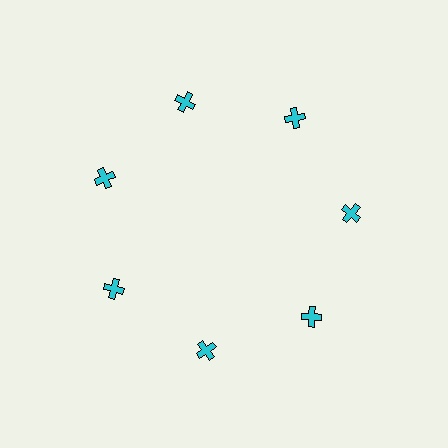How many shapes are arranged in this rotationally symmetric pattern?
There are 7 shapes, arranged in 7 groups of 1.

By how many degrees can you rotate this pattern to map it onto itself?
The pattern maps onto itself every 51 degrees of rotation.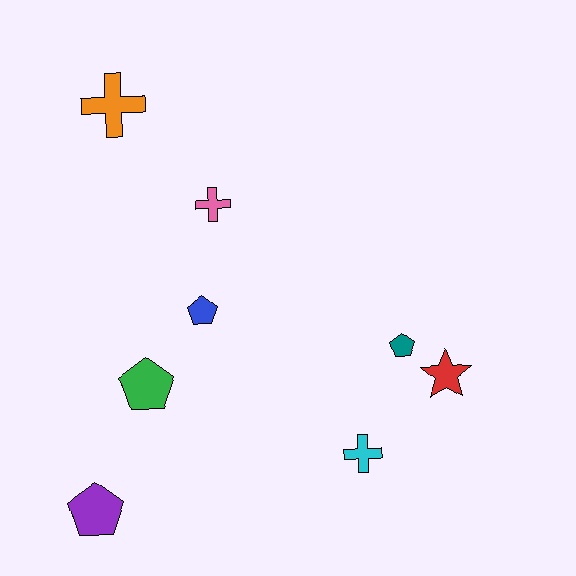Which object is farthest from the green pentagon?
The red star is farthest from the green pentagon.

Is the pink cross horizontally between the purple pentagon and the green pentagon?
No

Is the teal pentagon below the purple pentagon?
No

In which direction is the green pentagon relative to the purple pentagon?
The green pentagon is above the purple pentagon.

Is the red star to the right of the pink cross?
Yes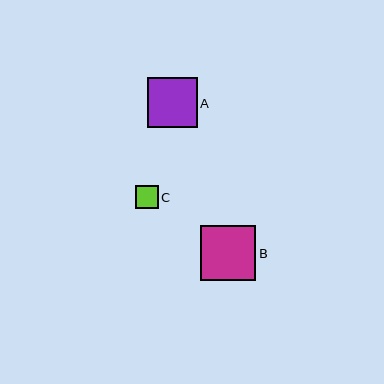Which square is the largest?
Square B is the largest with a size of approximately 55 pixels.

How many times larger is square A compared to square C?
Square A is approximately 2.2 times the size of square C.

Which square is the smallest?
Square C is the smallest with a size of approximately 23 pixels.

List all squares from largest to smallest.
From largest to smallest: B, A, C.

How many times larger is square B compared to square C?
Square B is approximately 2.4 times the size of square C.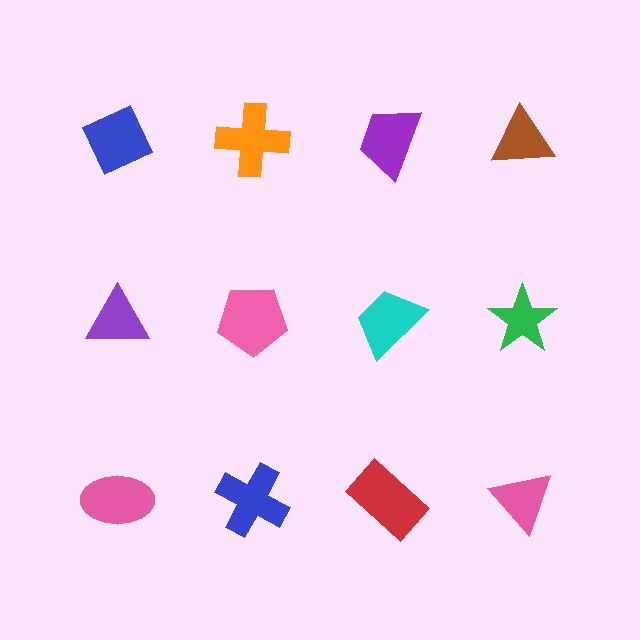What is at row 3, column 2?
A blue cross.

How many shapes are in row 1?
4 shapes.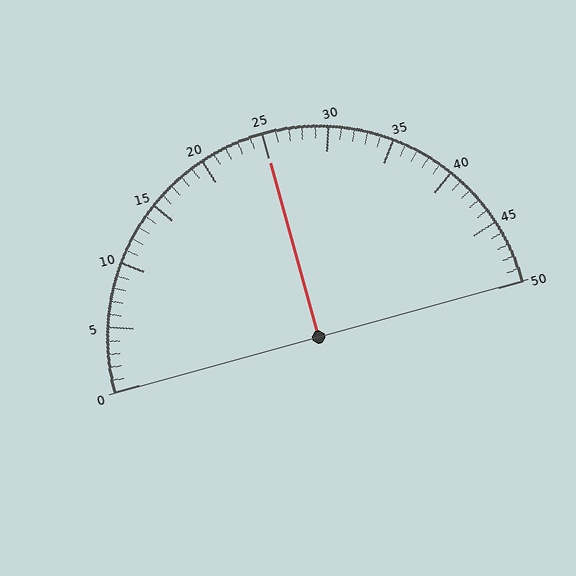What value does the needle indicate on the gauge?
The needle indicates approximately 25.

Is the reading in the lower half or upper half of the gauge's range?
The reading is in the upper half of the range (0 to 50).